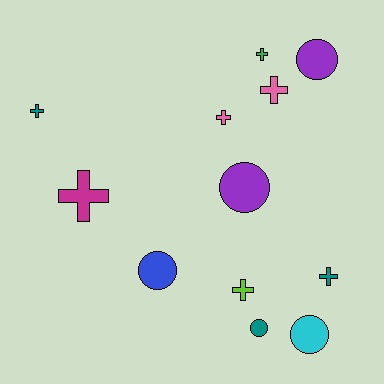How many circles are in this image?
There are 5 circles.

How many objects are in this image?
There are 12 objects.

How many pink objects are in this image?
There are 2 pink objects.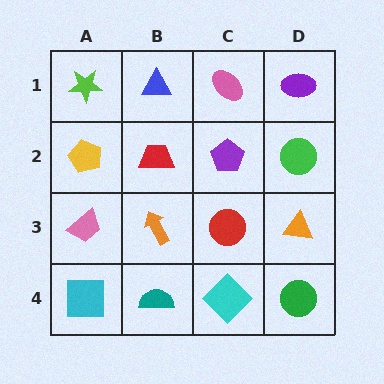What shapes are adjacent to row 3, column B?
A red trapezoid (row 2, column B), a teal semicircle (row 4, column B), a pink trapezoid (row 3, column A), a red circle (row 3, column C).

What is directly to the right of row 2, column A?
A red trapezoid.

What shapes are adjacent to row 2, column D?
A purple ellipse (row 1, column D), an orange triangle (row 3, column D), a purple pentagon (row 2, column C).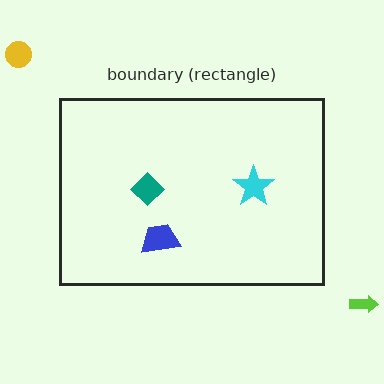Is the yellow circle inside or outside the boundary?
Outside.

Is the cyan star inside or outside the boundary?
Inside.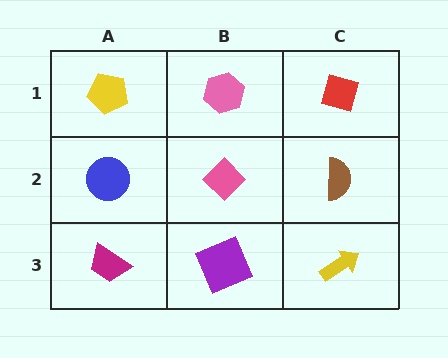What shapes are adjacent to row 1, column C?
A brown semicircle (row 2, column C), a pink hexagon (row 1, column B).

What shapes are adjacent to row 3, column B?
A pink diamond (row 2, column B), a magenta trapezoid (row 3, column A), a yellow arrow (row 3, column C).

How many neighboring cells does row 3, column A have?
2.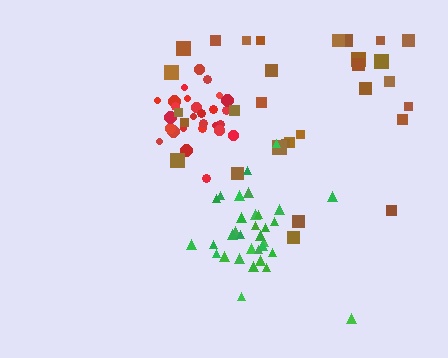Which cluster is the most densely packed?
Red.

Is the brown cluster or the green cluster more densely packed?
Green.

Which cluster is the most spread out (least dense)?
Brown.